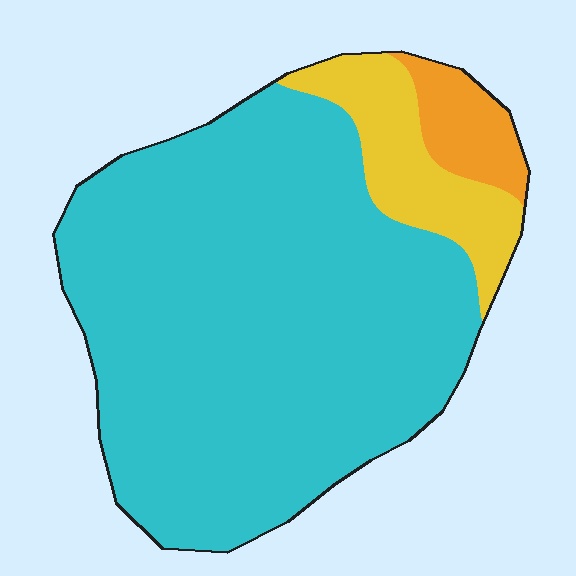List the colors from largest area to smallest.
From largest to smallest: cyan, yellow, orange.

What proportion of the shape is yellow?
Yellow takes up about one eighth (1/8) of the shape.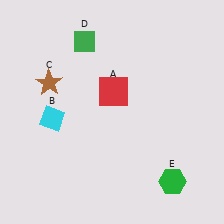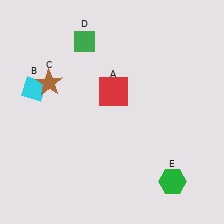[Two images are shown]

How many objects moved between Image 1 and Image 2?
1 object moved between the two images.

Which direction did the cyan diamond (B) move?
The cyan diamond (B) moved up.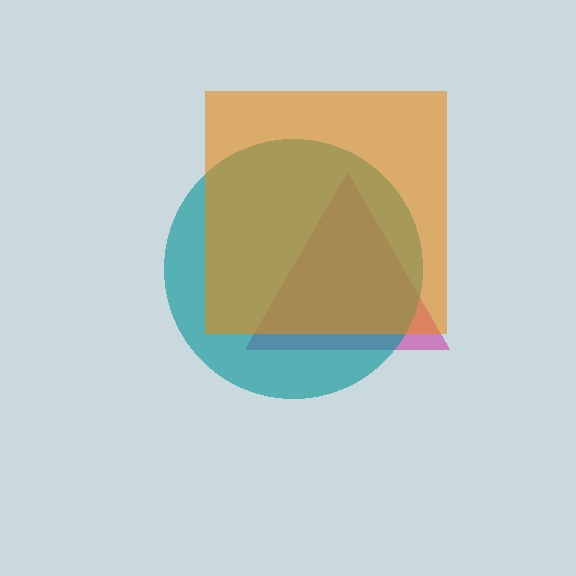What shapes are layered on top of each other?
The layered shapes are: a magenta triangle, a teal circle, an orange square.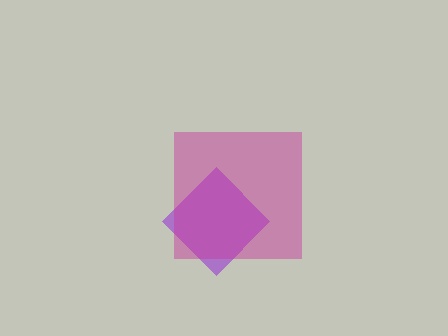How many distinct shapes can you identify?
There are 2 distinct shapes: a purple diamond, a magenta square.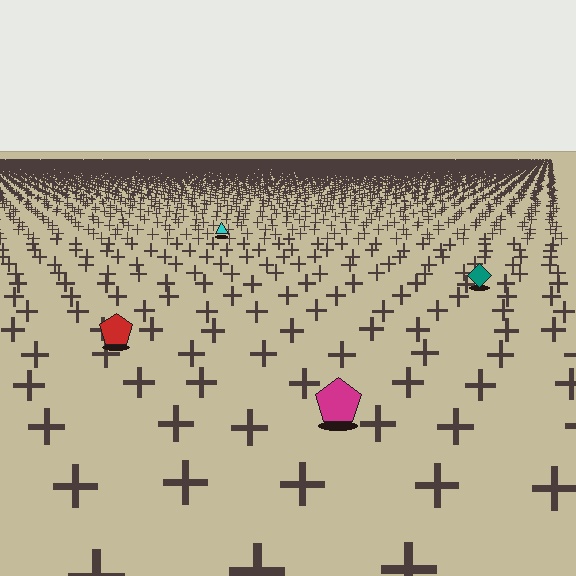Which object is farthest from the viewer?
The cyan triangle is farthest from the viewer. It appears smaller and the ground texture around it is denser.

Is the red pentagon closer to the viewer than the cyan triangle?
Yes. The red pentagon is closer — you can tell from the texture gradient: the ground texture is coarser near it.